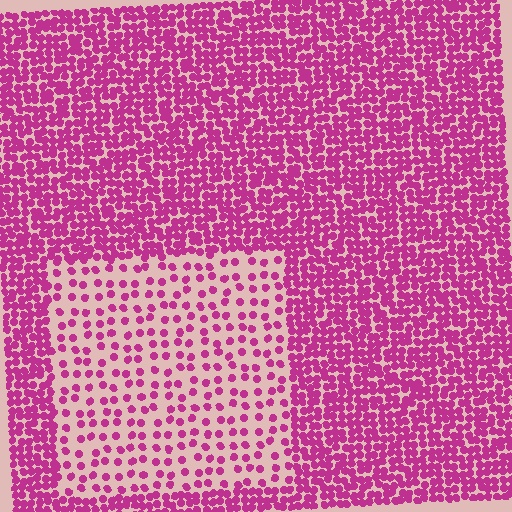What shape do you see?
I see a rectangle.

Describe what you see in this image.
The image contains small magenta elements arranged at two different densities. A rectangle-shaped region is visible where the elements are less densely packed than the surrounding area.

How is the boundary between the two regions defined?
The boundary is defined by a change in element density (approximately 2.7x ratio). All elements are the same color, size, and shape.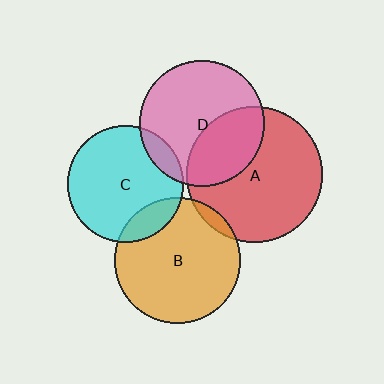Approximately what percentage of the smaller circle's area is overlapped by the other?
Approximately 5%.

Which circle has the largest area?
Circle A (red).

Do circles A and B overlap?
Yes.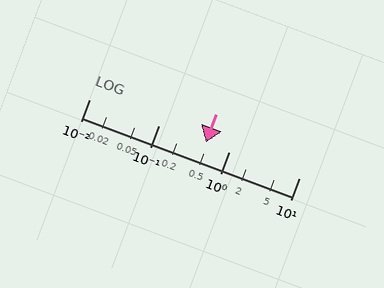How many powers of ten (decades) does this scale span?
The scale spans 3 decades, from 0.01 to 10.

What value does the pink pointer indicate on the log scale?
The pointer indicates approximately 0.47.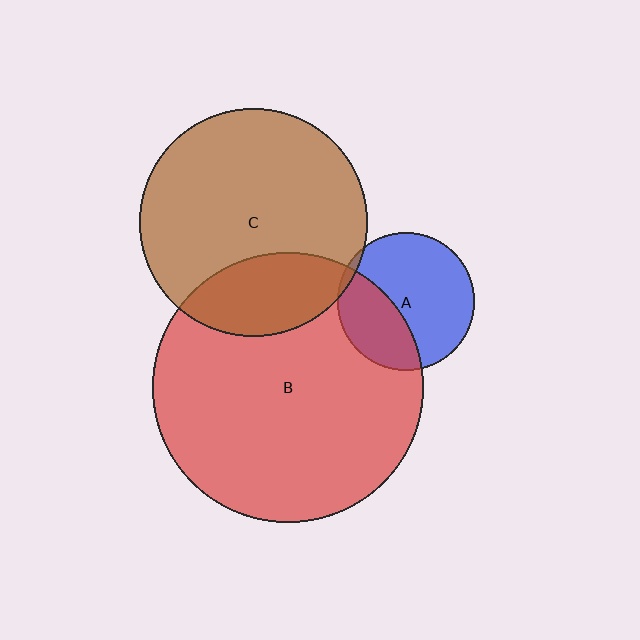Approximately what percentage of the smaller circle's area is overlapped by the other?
Approximately 35%.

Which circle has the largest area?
Circle B (red).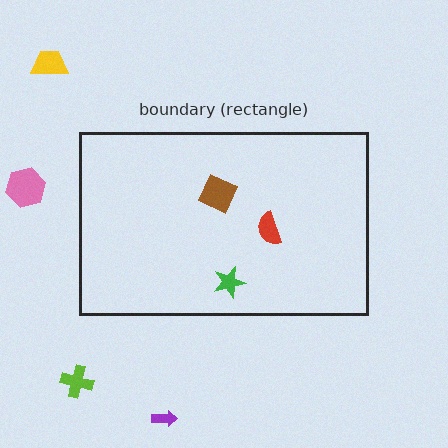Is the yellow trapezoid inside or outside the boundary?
Outside.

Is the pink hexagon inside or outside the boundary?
Outside.